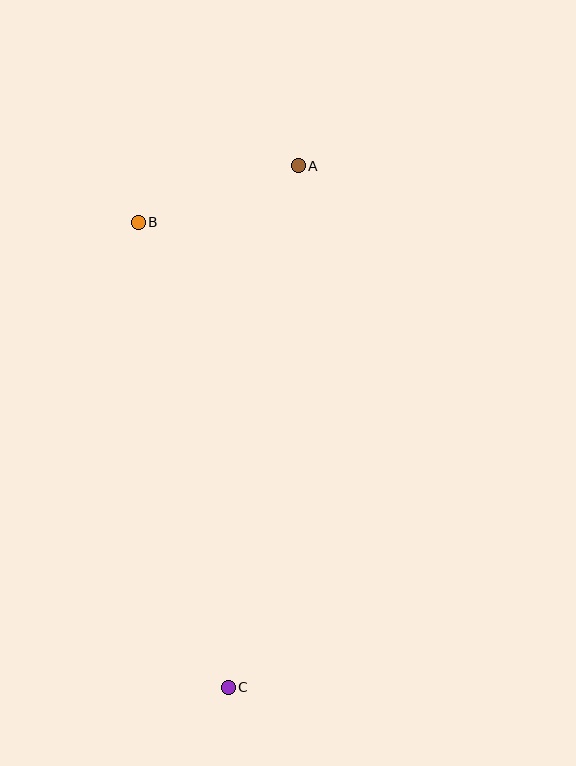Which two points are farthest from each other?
Points A and C are farthest from each other.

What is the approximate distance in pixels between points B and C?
The distance between B and C is approximately 474 pixels.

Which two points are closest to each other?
Points A and B are closest to each other.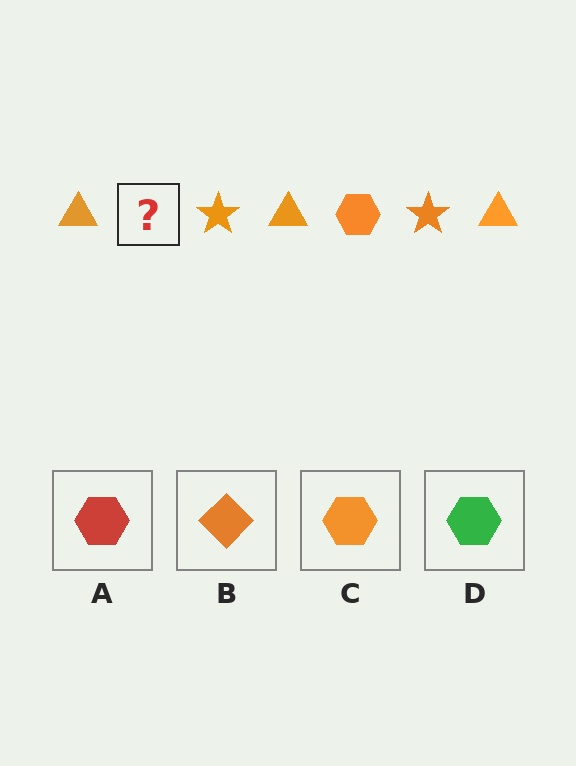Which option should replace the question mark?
Option C.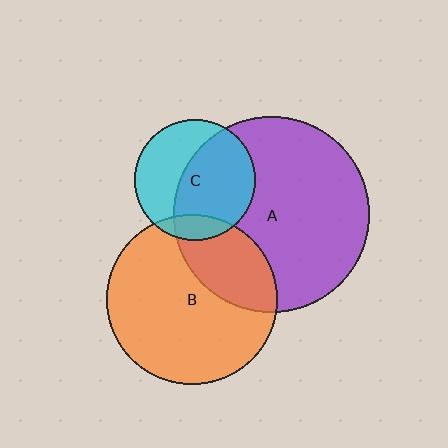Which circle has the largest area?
Circle A (purple).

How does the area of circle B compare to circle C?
Approximately 2.0 times.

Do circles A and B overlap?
Yes.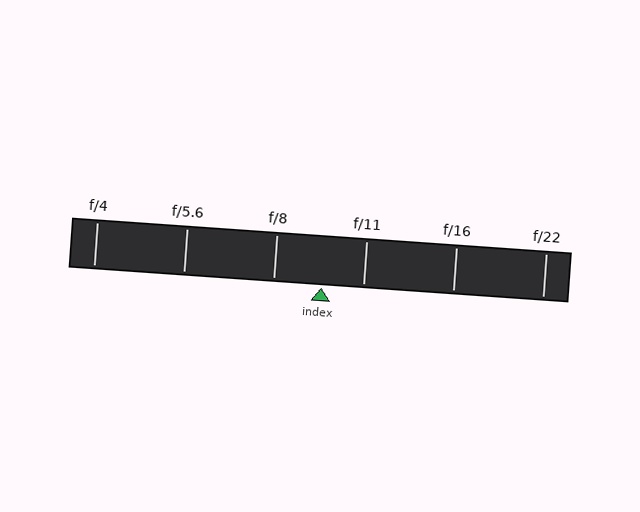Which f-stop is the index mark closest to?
The index mark is closest to f/11.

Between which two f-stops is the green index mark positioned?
The index mark is between f/8 and f/11.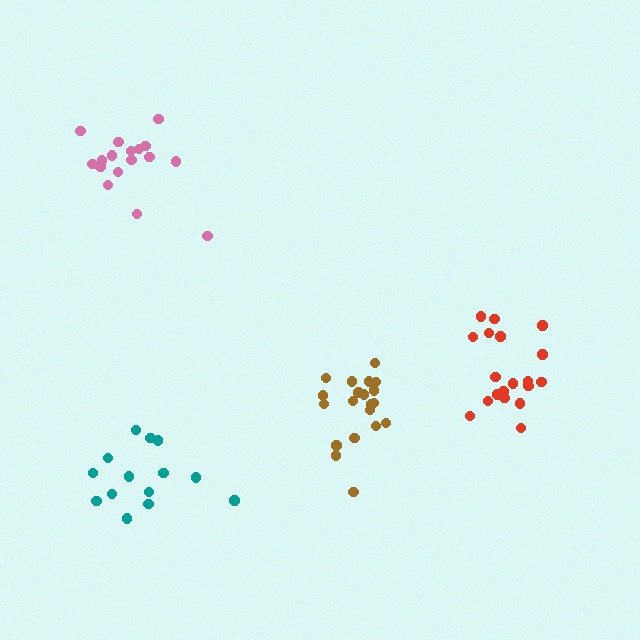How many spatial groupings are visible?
There are 4 spatial groupings.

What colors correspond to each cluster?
The clusters are colored: teal, brown, red, pink.